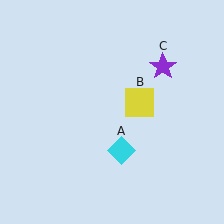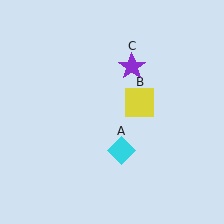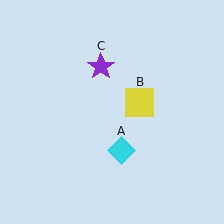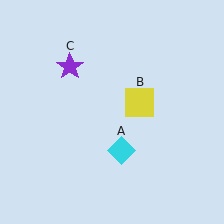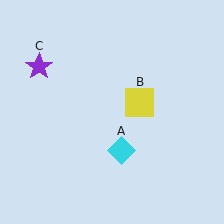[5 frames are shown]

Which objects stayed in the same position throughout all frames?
Cyan diamond (object A) and yellow square (object B) remained stationary.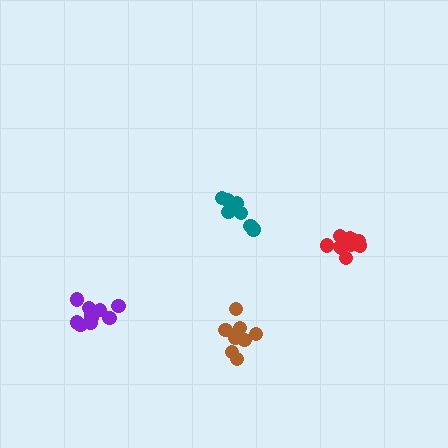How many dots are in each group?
Group 1: 11 dots, Group 2: 9 dots, Group 3: 7 dots, Group 4: 10 dots (37 total).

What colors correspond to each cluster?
The clusters are colored: purple, brown, teal, red.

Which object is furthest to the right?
The red cluster is rightmost.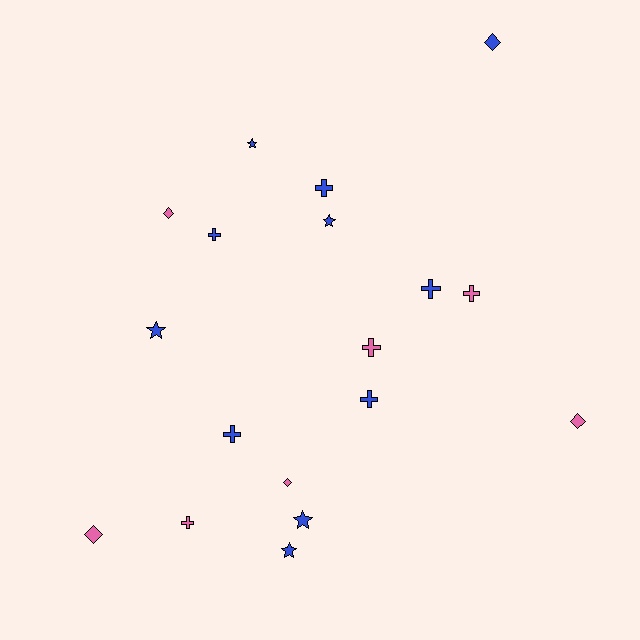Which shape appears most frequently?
Cross, with 8 objects.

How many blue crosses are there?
There are 5 blue crosses.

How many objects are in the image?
There are 18 objects.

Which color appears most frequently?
Blue, with 11 objects.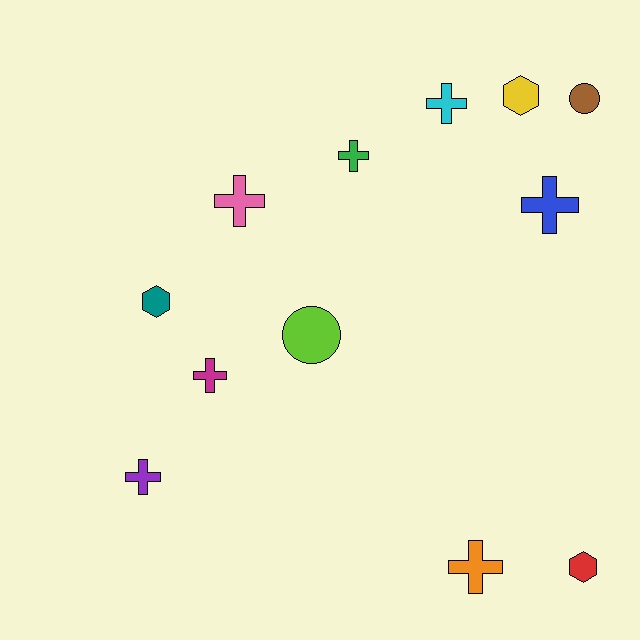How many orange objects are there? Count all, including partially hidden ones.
There is 1 orange object.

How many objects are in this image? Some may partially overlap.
There are 12 objects.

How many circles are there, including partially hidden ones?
There are 2 circles.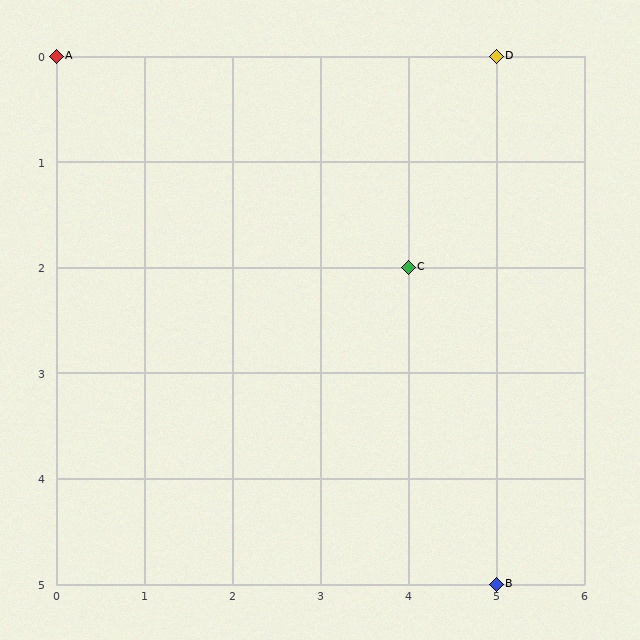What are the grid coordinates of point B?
Point B is at grid coordinates (5, 5).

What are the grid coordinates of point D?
Point D is at grid coordinates (5, 0).